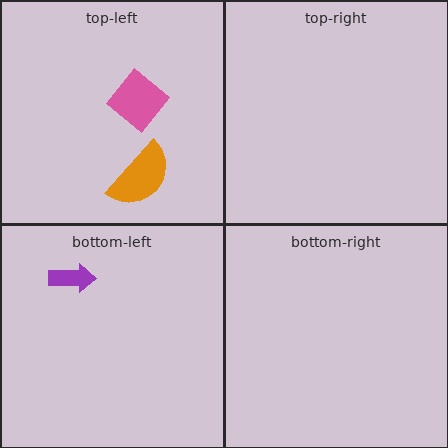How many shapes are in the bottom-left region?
1.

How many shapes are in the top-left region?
2.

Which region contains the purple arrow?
The bottom-left region.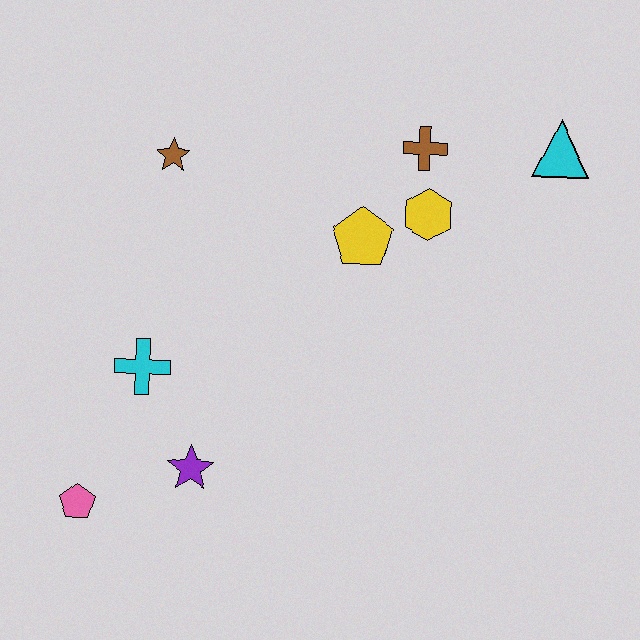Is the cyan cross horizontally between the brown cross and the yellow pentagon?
No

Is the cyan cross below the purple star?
No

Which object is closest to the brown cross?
The yellow hexagon is closest to the brown cross.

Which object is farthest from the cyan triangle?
The pink pentagon is farthest from the cyan triangle.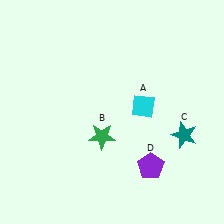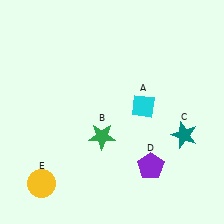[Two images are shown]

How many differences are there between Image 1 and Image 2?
There is 1 difference between the two images.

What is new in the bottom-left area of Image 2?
A yellow circle (E) was added in the bottom-left area of Image 2.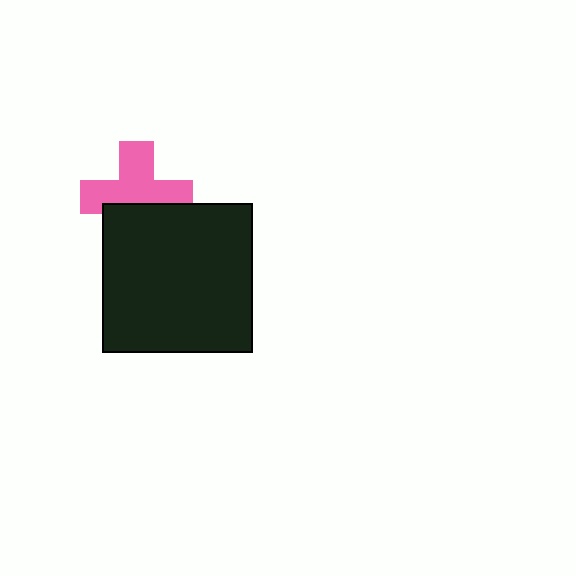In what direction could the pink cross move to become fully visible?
The pink cross could move up. That would shift it out from behind the black square entirely.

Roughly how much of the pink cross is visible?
Most of it is visible (roughly 65%).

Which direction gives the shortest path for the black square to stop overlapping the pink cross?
Moving down gives the shortest separation.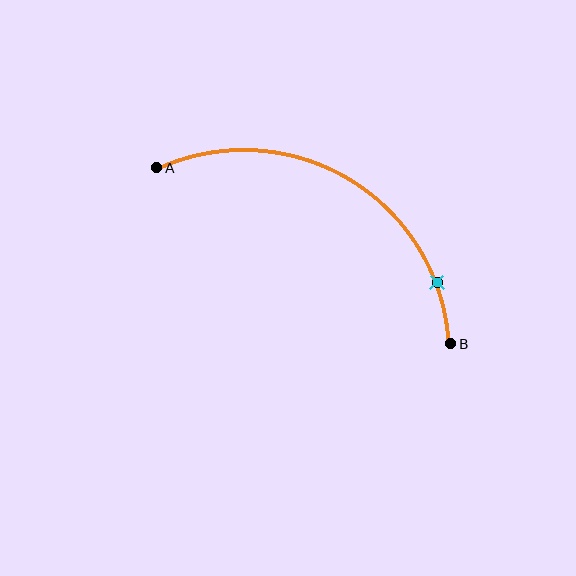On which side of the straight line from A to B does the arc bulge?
The arc bulges above the straight line connecting A and B.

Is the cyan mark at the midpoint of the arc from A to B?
No. The cyan mark lies on the arc but is closer to endpoint B. The arc midpoint would be at the point on the curve equidistant along the arc from both A and B.